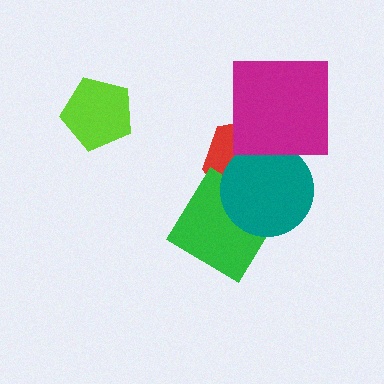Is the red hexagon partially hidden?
Yes, it is partially covered by another shape.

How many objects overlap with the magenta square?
2 objects overlap with the magenta square.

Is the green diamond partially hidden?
Yes, it is partially covered by another shape.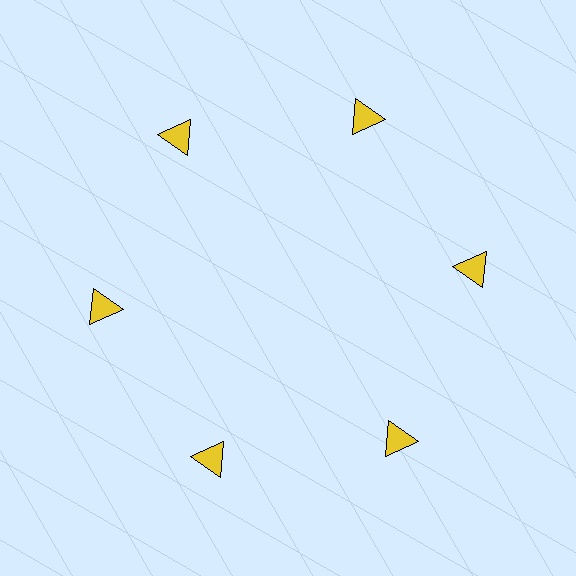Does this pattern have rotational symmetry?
Yes, this pattern has 6-fold rotational symmetry. It looks the same after rotating 60 degrees around the center.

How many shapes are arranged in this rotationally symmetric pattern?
There are 6 shapes, arranged in 6 groups of 1.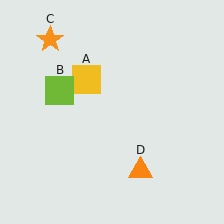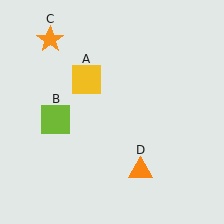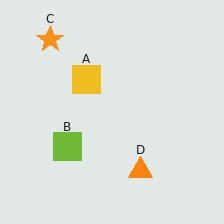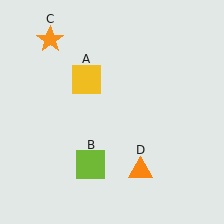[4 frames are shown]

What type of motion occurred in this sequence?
The lime square (object B) rotated counterclockwise around the center of the scene.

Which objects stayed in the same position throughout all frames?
Yellow square (object A) and orange star (object C) and orange triangle (object D) remained stationary.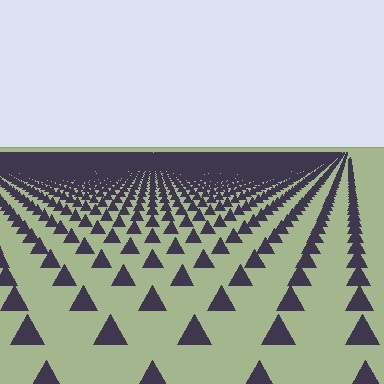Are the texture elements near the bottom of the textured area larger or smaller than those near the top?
Larger. Near the bottom, elements are closer to the viewer and appear at a bigger on-screen size.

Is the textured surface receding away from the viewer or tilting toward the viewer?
The surface is receding away from the viewer. Texture elements get smaller and denser toward the top.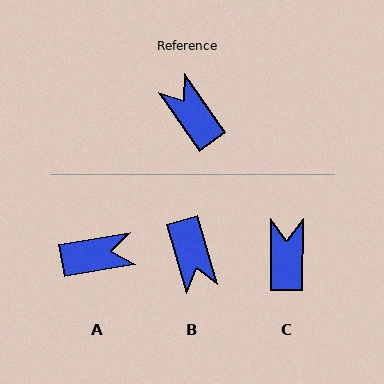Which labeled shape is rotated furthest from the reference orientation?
B, about 161 degrees away.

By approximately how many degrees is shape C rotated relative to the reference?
Approximately 35 degrees clockwise.